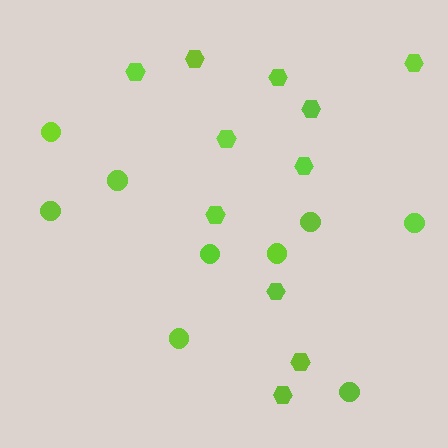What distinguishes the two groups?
There are 2 groups: one group of hexagons (11) and one group of circles (9).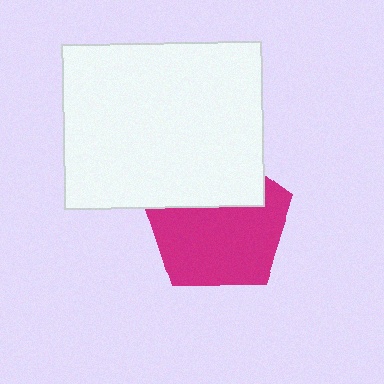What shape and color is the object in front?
The object in front is a white rectangle.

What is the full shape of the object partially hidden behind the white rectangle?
The partially hidden object is a magenta pentagon.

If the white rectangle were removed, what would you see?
You would see the complete magenta pentagon.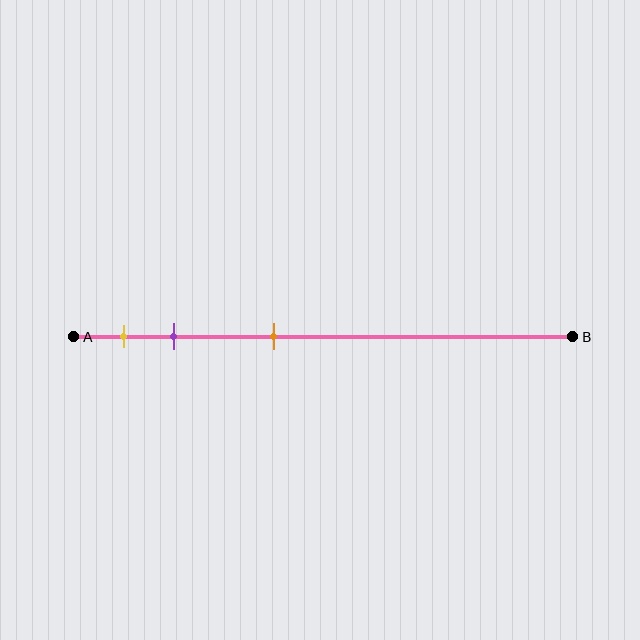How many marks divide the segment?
There are 3 marks dividing the segment.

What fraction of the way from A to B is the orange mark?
The orange mark is approximately 40% (0.4) of the way from A to B.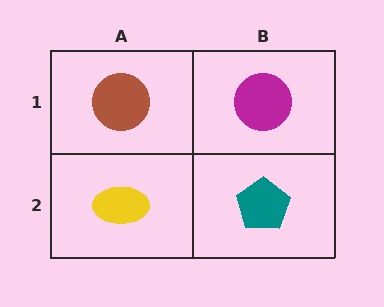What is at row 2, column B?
A teal pentagon.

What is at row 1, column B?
A magenta circle.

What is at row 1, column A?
A brown circle.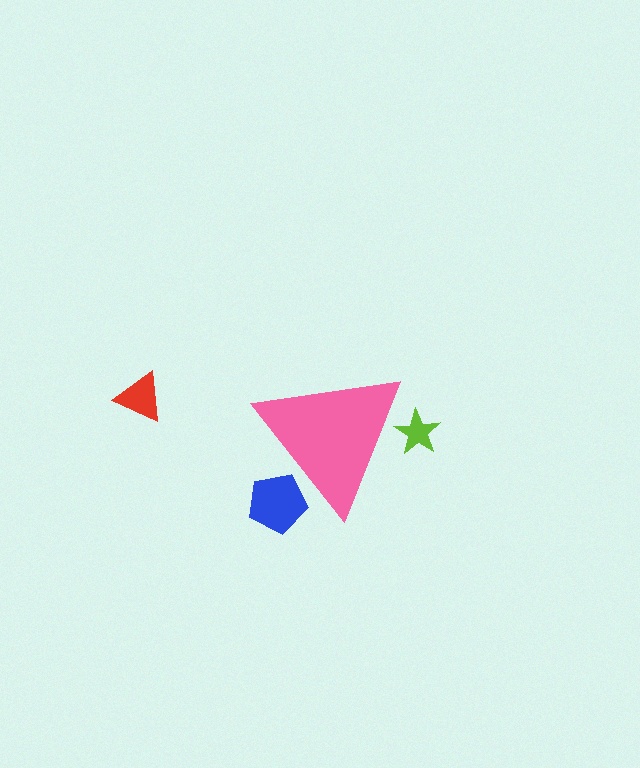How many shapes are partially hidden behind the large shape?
2 shapes are partially hidden.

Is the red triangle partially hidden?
No, the red triangle is fully visible.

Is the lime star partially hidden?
Yes, the lime star is partially hidden behind the pink triangle.